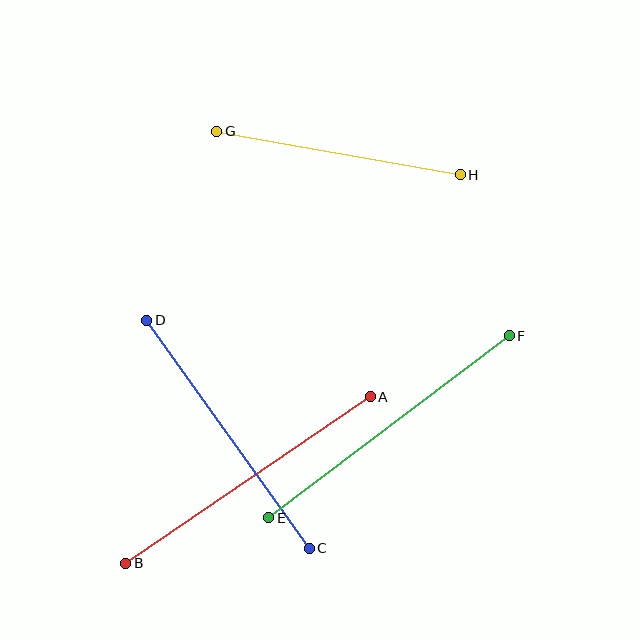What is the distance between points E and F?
The distance is approximately 302 pixels.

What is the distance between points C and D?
The distance is approximately 280 pixels.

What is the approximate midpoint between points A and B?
The midpoint is at approximately (248, 480) pixels.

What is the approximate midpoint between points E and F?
The midpoint is at approximately (389, 427) pixels.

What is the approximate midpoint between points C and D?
The midpoint is at approximately (228, 434) pixels.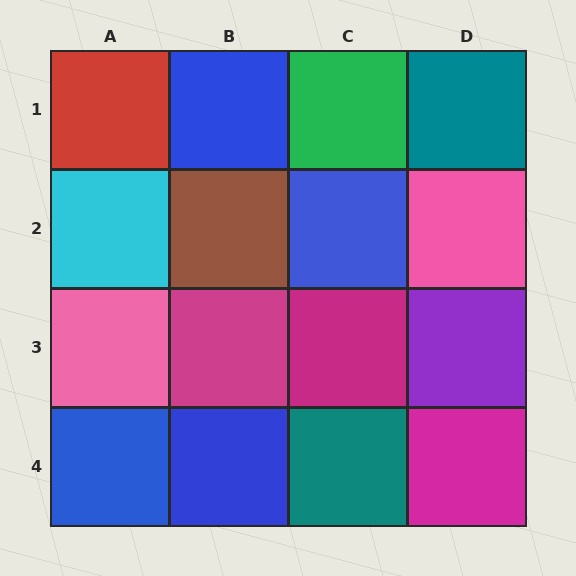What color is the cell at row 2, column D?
Pink.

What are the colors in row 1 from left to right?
Red, blue, green, teal.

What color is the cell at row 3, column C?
Magenta.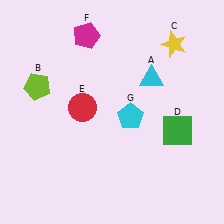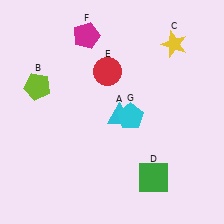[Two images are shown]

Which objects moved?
The objects that moved are: the cyan triangle (A), the green square (D), the red circle (E).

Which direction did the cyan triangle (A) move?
The cyan triangle (A) moved down.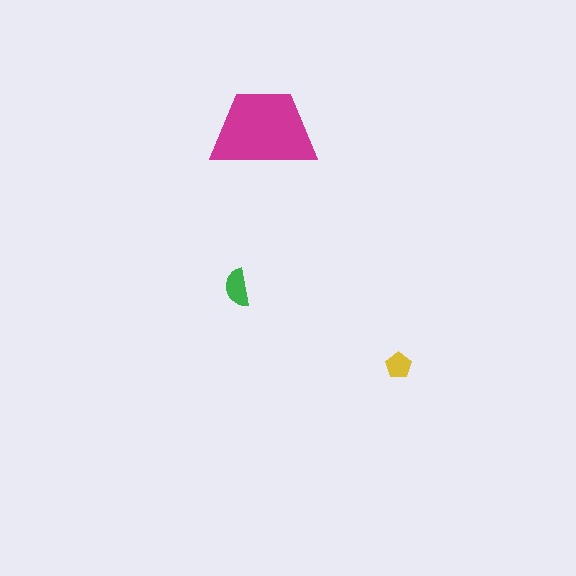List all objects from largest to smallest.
The magenta trapezoid, the green semicircle, the yellow pentagon.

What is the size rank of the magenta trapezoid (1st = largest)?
1st.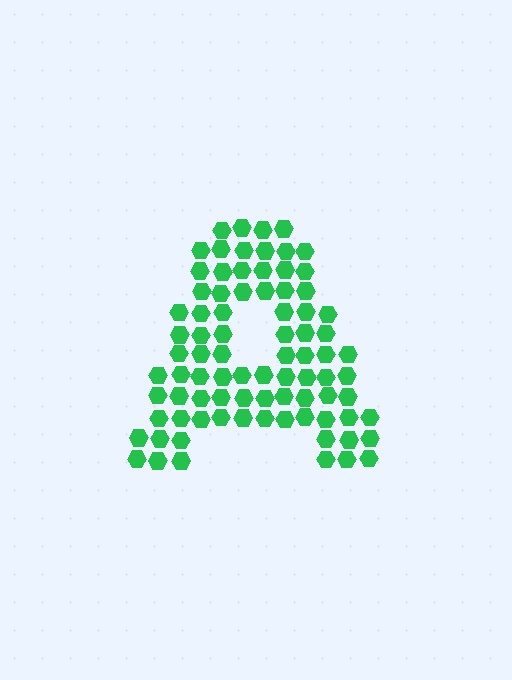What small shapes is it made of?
It is made of small hexagons.